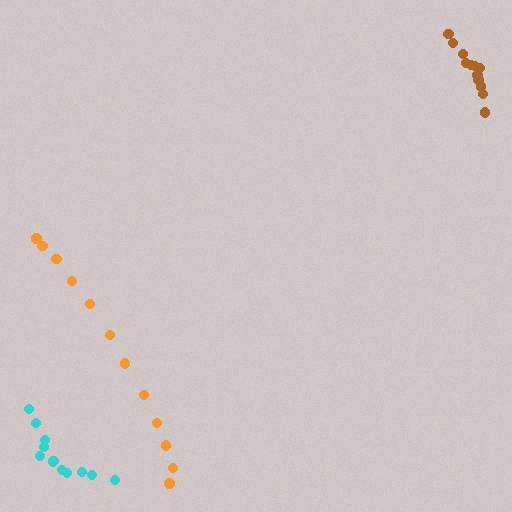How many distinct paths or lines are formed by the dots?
There are 3 distinct paths.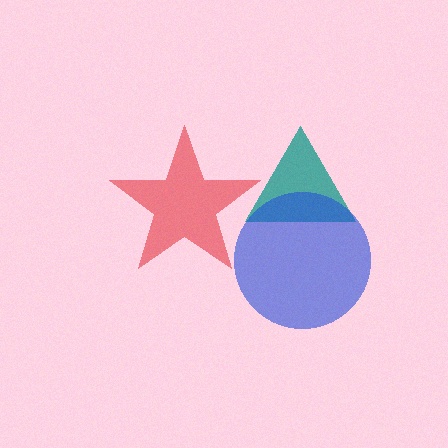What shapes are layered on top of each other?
The layered shapes are: a teal triangle, a blue circle, a red star.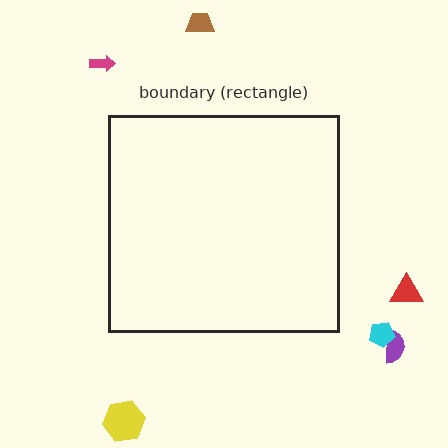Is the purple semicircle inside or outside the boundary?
Outside.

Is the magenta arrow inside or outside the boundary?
Outside.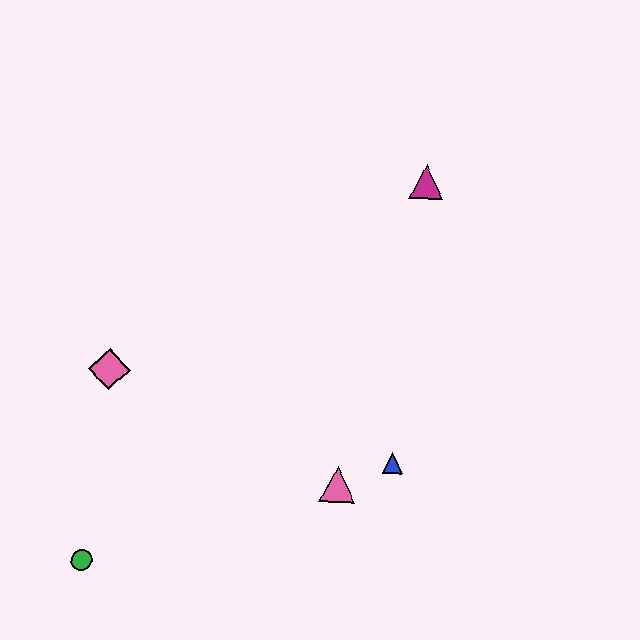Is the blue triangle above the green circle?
Yes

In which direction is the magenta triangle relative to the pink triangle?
The magenta triangle is above the pink triangle.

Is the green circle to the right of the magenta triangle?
No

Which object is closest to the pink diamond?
The green circle is closest to the pink diamond.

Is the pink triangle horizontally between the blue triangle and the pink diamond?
Yes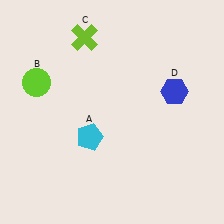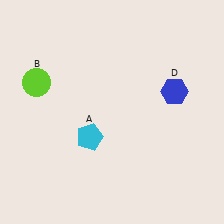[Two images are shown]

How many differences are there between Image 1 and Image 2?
There is 1 difference between the two images.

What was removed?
The lime cross (C) was removed in Image 2.